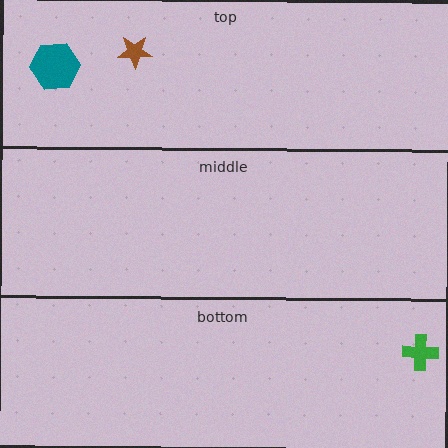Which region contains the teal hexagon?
The top region.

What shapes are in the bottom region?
The green cross.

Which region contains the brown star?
The top region.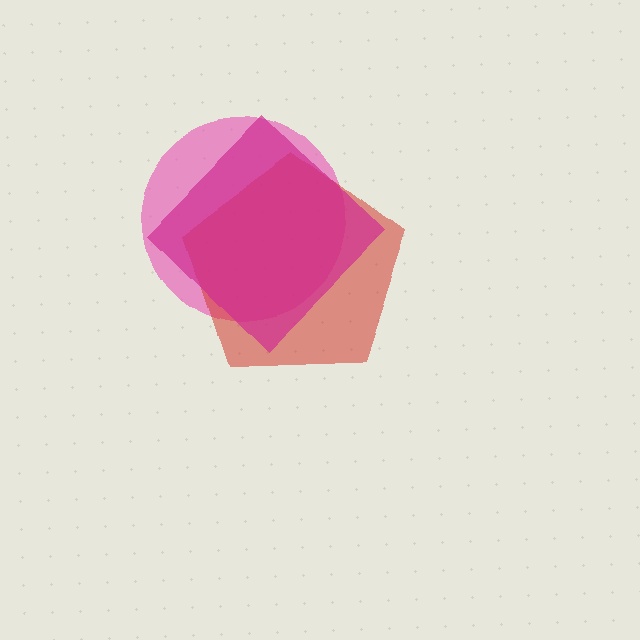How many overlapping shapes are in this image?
There are 3 overlapping shapes in the image.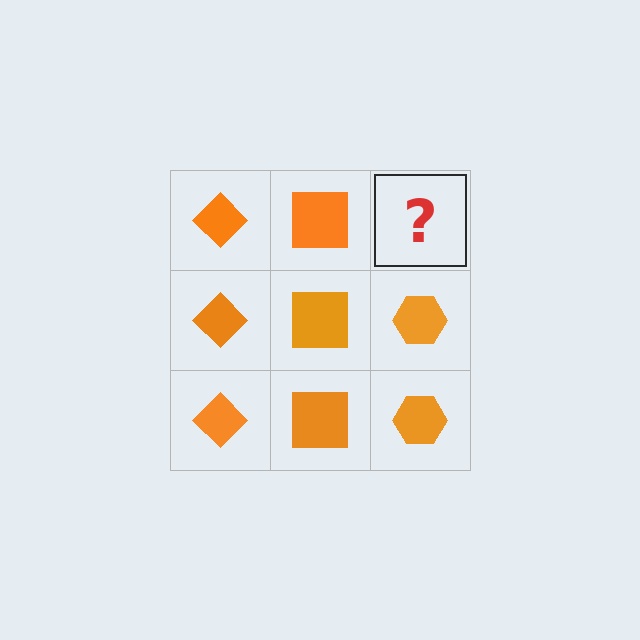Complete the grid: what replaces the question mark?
The question mark should be replaced with an orange hexagon.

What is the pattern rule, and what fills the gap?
The rule is that each column has a consistent shape. The gap should be filled with an orange hexagon.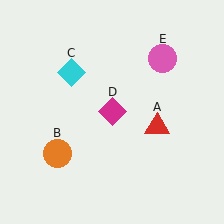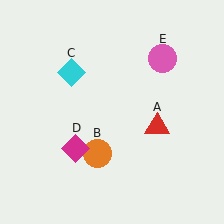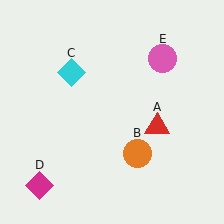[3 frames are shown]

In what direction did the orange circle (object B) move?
The orange circle (object B) moved right.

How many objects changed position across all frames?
2 objects changed position: orange circle (object B), magenta diamond (object D).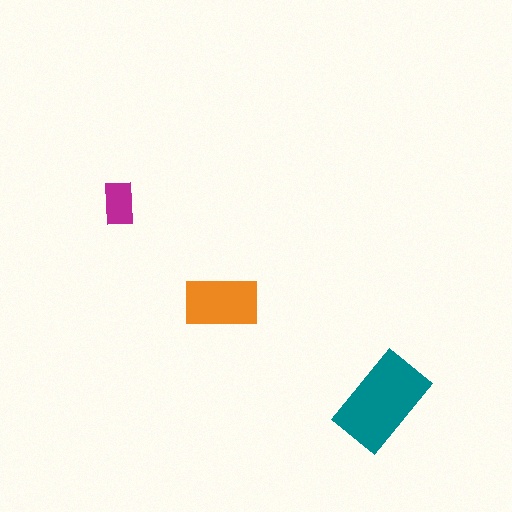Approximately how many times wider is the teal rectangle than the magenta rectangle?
About 2 times wider.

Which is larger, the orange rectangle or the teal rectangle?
The teal one.